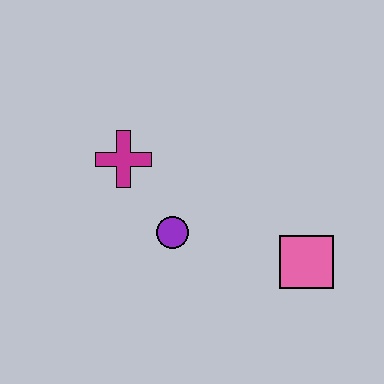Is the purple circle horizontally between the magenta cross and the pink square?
Yes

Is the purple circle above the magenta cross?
No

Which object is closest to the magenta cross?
The purple circle is closest to the magenta cross.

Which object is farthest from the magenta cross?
The pink square is farthest from the magenta cross.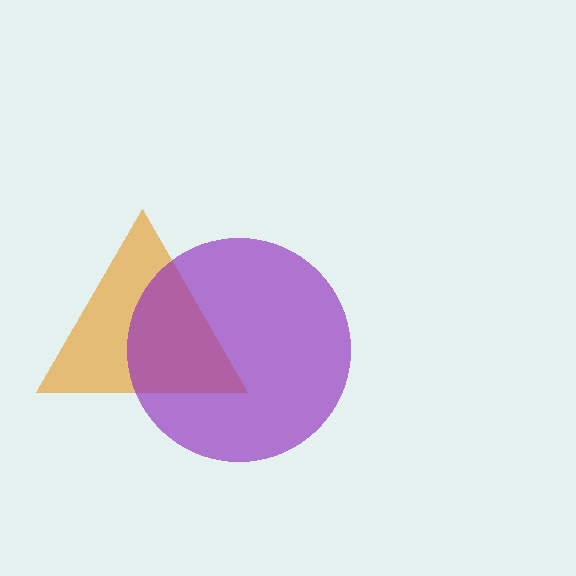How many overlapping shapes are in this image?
There are 2 overlapping shapes in the image.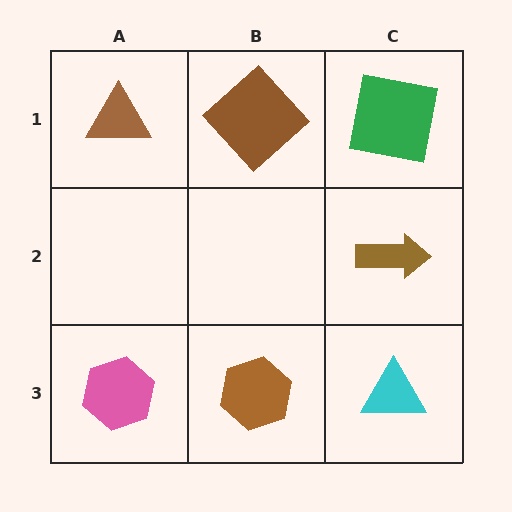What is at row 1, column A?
A brown triangle.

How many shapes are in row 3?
3 shapes.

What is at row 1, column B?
A brown diamond.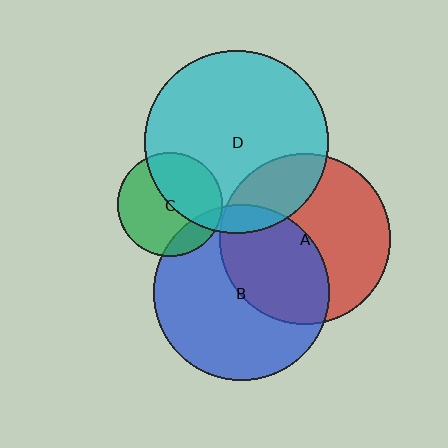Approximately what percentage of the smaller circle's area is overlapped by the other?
Approximately 25%.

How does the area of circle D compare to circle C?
Approximately 3.1 times.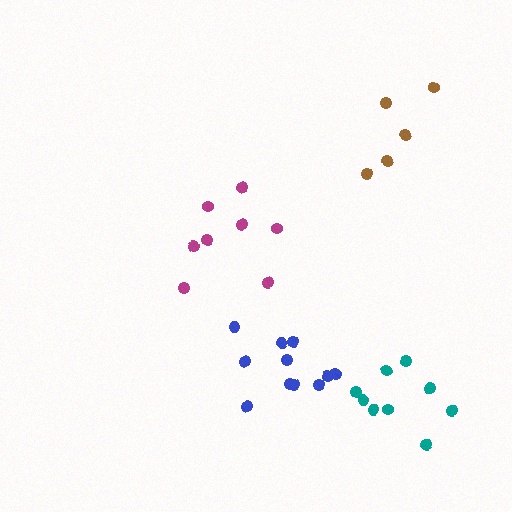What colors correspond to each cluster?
The clusters are colored: blue, teal, magenta, brown.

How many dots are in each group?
Group 1: 11 dots, Group 2: 9 dots, Group 3: 8 dots, Group 4: 5 dots (33 total).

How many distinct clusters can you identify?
There are 4 distinct clusters.